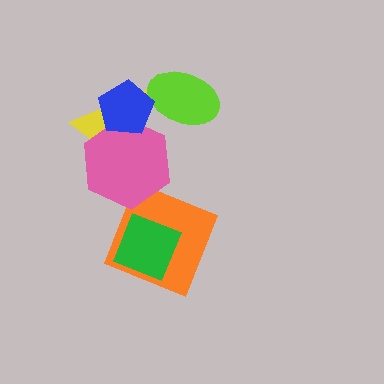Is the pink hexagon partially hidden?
Yes, it is partially covered by another shape.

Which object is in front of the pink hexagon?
The blue pentagon is in front of the pink hexagon.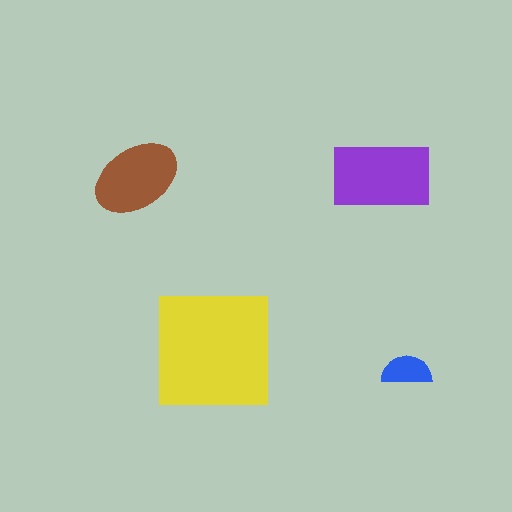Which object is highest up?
The purple rectangle is topmost.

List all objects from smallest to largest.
The blue semicircle, the brown ellipse, the purple rectangle, the yellow square.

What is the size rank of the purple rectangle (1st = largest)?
2nd.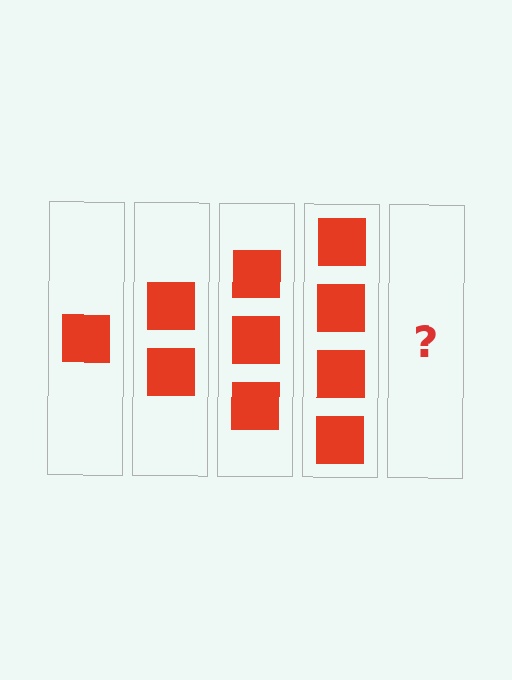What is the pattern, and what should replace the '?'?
The pattern is that each step adds one more square. The '?' should be 5 squares.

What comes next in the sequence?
The next element should be 5 squares.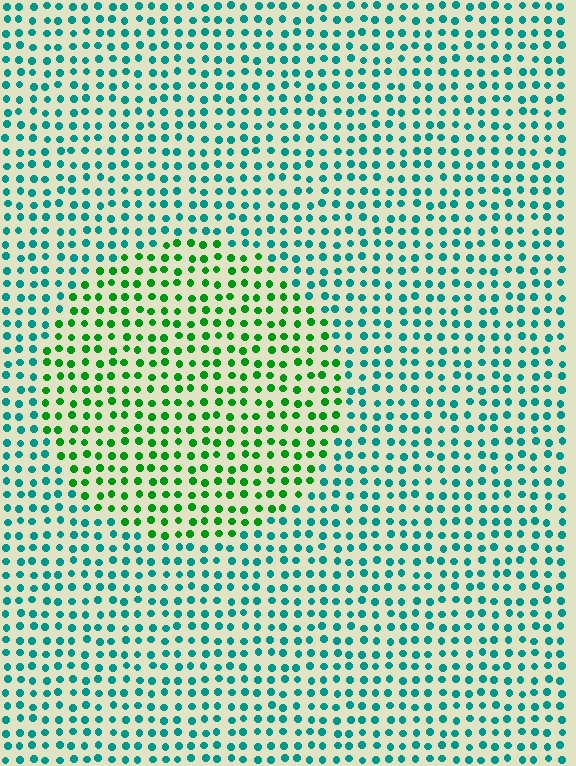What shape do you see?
I see a circle.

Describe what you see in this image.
The image is filled with small teal elements in a uniform arrangement. A circle-shaped region is visible where the elements are tinted to a slightly different hue, forming a subtle color boundary.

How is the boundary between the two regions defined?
The boundary is defined purely by a slight shift in hue (about 47 degrees). Spacing, size, and orientation are identical on both sides.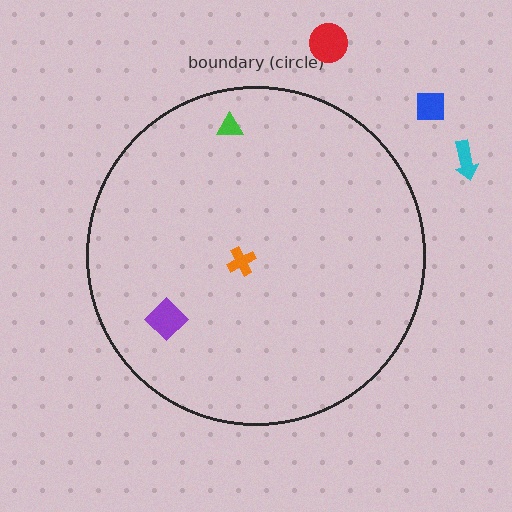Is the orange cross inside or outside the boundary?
Inside.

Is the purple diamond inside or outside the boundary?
Inside.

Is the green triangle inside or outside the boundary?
Inside.